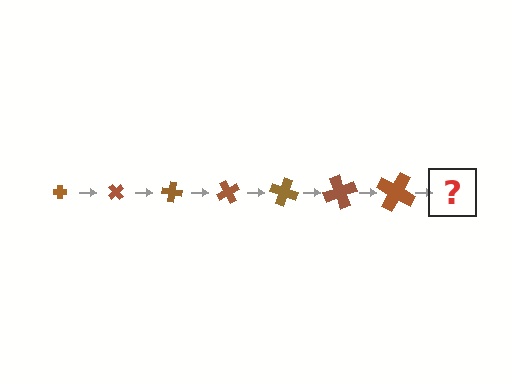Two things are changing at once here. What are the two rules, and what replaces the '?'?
The two rules are that the cross grows larger each step and it rotates 50 degrees each step. The '?' should be a cross, larger than the previous one and rotated 350 degrees from the start.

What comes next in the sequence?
The next element should be a cross, larger than the previous one and rotated 350 degrees from the start.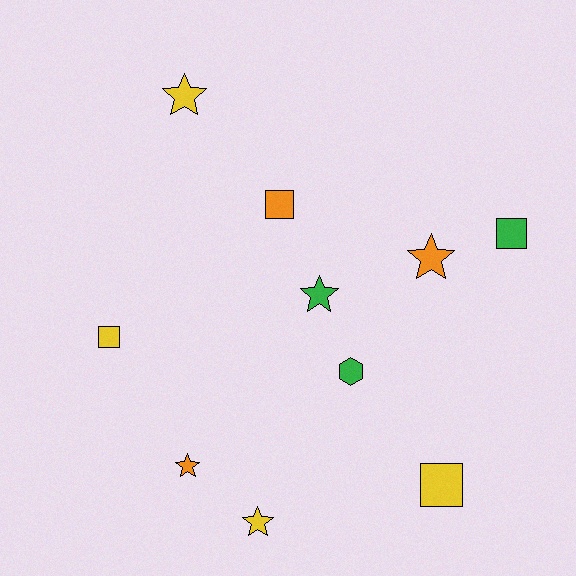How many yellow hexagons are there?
There are no yellow hexagons.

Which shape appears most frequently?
Star, with 5 objects.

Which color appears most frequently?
Yellow, with 4 objects.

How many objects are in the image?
There are 10 objects.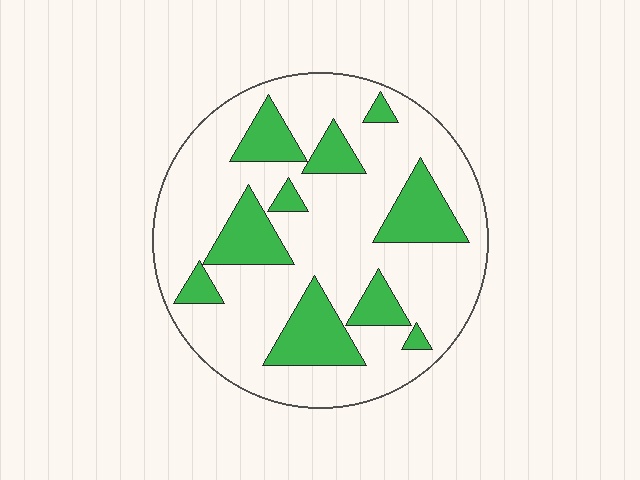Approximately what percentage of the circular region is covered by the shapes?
Approximately 25%.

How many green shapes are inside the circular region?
10.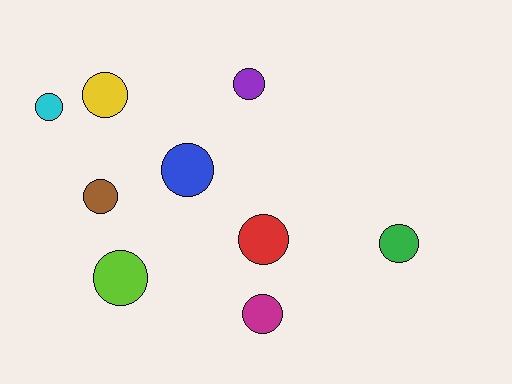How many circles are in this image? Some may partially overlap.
There are 9 circles.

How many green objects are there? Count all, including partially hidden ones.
There is 1 green object.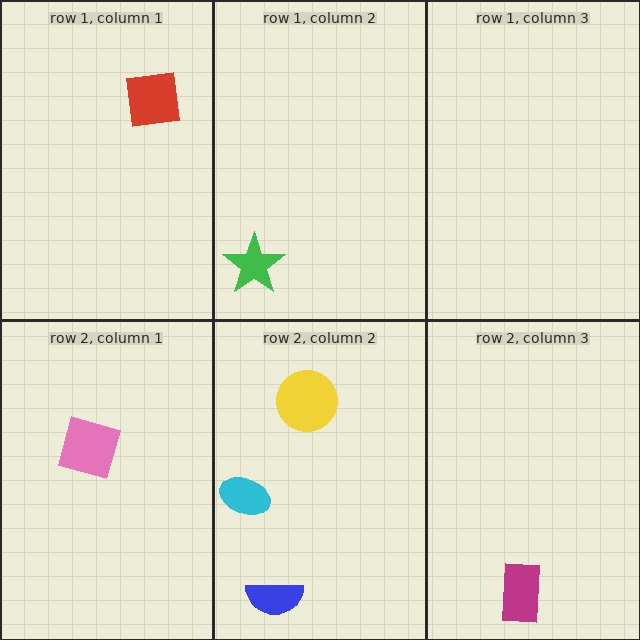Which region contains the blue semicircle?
The row 2, column 2 region.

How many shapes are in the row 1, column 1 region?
1.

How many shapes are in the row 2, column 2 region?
3.